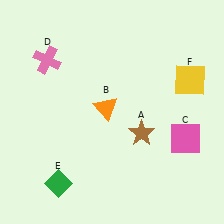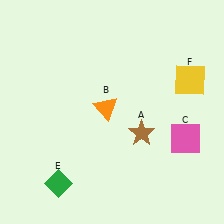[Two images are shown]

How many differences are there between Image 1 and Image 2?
There is 1 difference between the two images.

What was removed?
The pink cross (D) was removed in Image 2.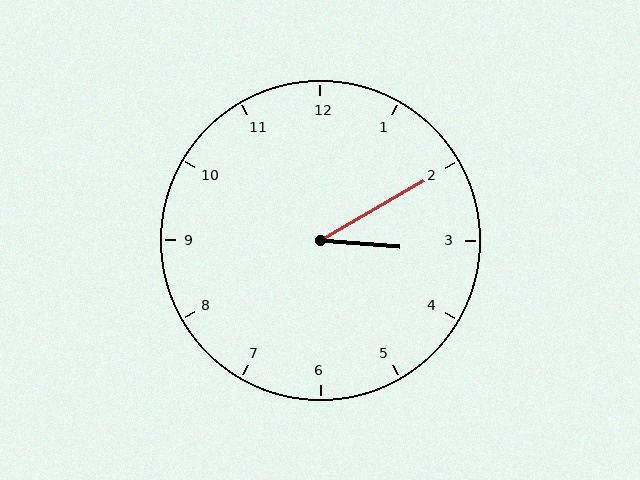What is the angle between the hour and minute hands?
Approximately 35 degrees.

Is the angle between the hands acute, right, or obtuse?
It is acute.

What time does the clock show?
3:10.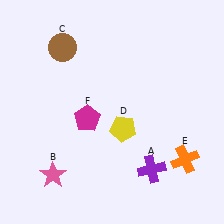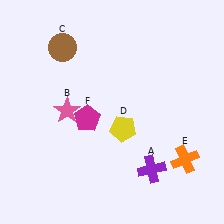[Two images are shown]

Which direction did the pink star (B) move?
The pink star (B) moved up.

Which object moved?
The pink star (B) moved up.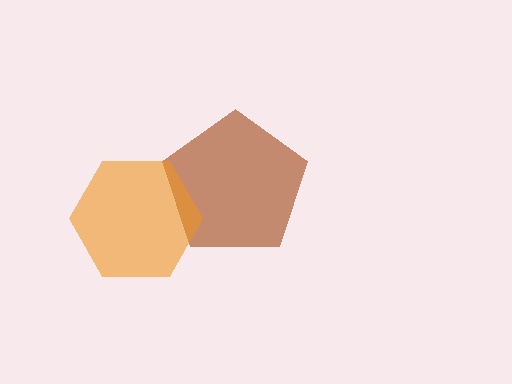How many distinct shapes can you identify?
There are 2 distinct shapes: a brown pentagon, an orange hexagon.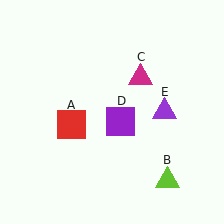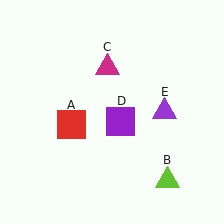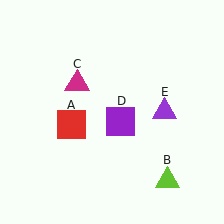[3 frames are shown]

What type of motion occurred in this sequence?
The magenta triangle (object C) rotated counterclockwise around the center of the scene.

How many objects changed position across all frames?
1 object changed position: magenta triangle (object C).